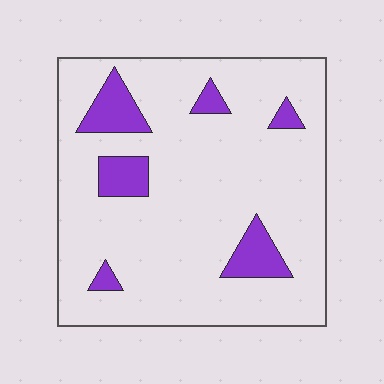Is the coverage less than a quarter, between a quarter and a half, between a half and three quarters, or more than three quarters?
Less than a quarter.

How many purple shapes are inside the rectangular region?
6.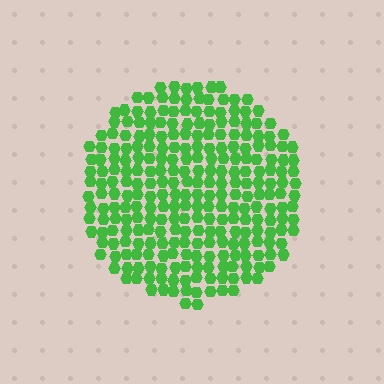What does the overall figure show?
The overall figure shows a circle.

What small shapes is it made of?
It is made of small hexagons.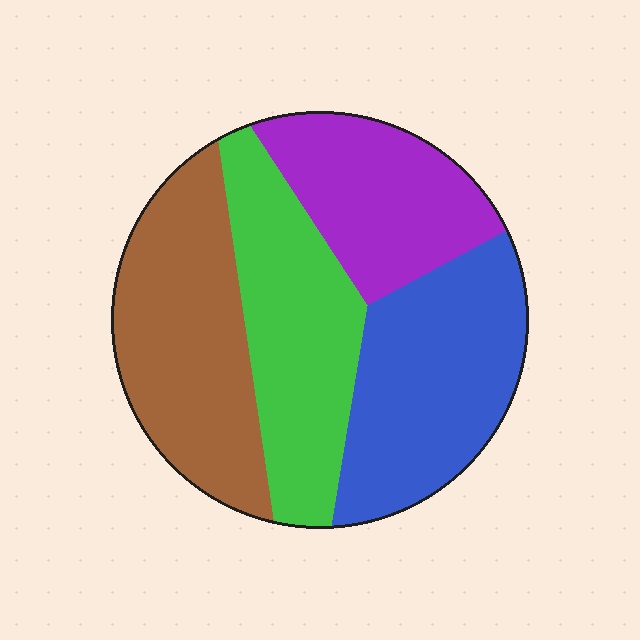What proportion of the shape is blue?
Blue covers about 25% of the shape.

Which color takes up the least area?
Purple, at roughly 20%.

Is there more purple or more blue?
Blue.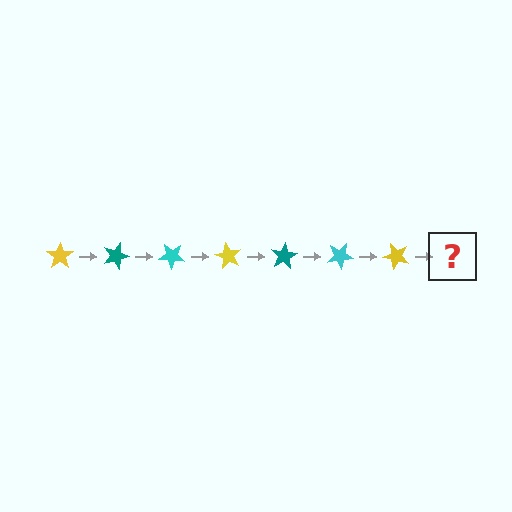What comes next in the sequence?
The next element should be a teal star, rotated 140 degrees from the start.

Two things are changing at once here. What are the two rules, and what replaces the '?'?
The two rules are that it rotates 20 degrees each step and the color cycles through yellow, teal, and cyan. The '?' should be a teal star, rotated 140 degrees from the start.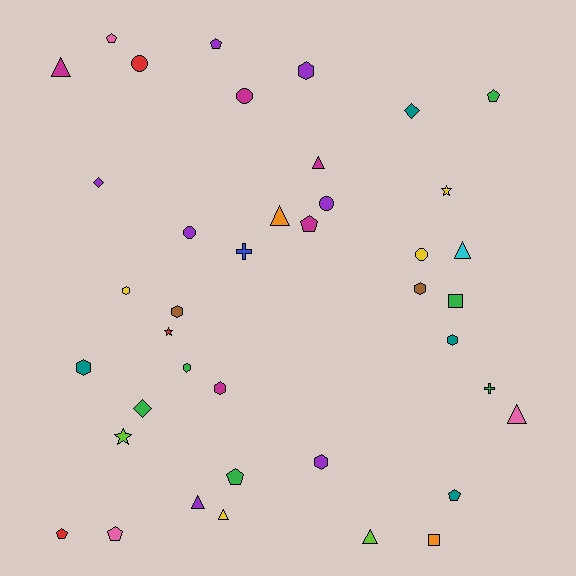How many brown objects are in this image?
There are 2 brown objects.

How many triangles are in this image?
There are 8 triangles.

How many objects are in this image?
There are 40 objects.